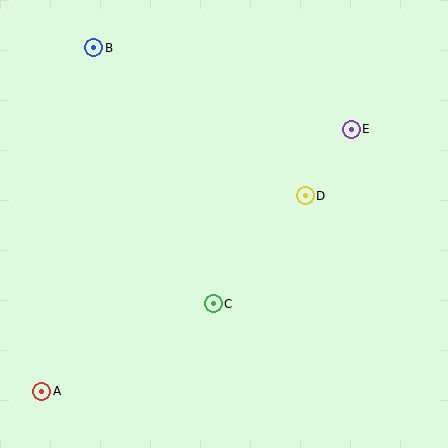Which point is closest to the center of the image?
Point C at (213, 304) is closest to the center.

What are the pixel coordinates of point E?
Point E is at (351, 129).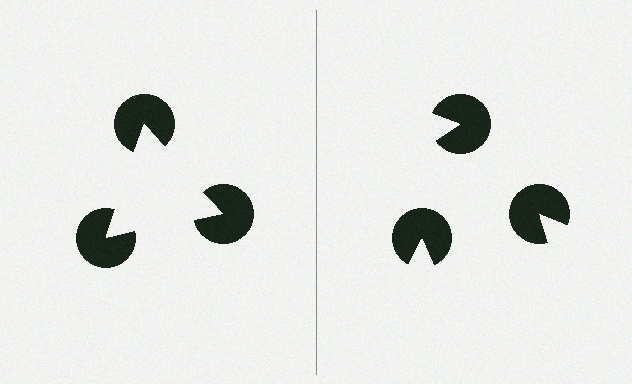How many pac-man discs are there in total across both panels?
6 — 3 on each side.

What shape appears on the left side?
An illusory triangle.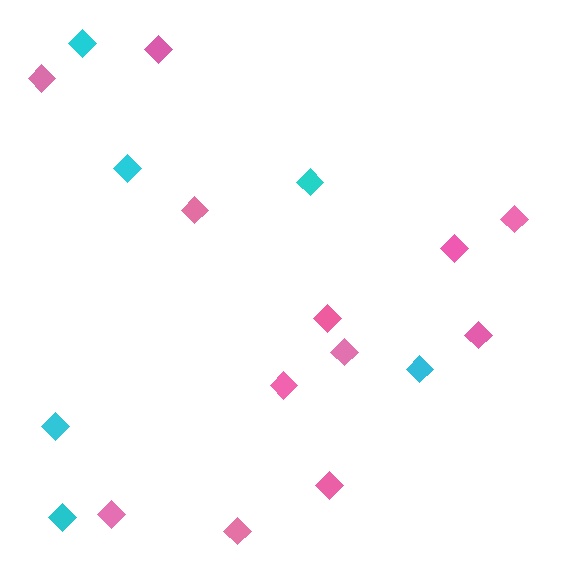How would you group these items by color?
There are 2 groups: one group of cyan diamonds (6) and one group of pink diamonds (12).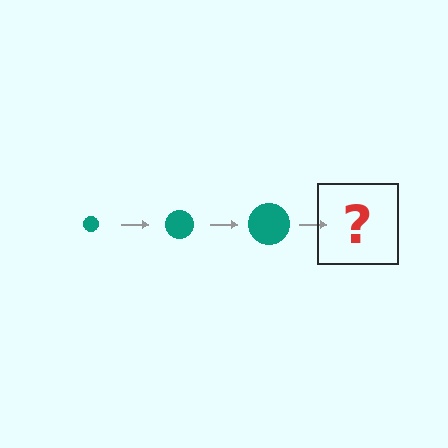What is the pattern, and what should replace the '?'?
The pattern is that the circle gets progressively larger each step. The '?' should be a teal circle, larger than the previous one.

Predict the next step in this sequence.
The next step is a teal circle, larger than the previous one.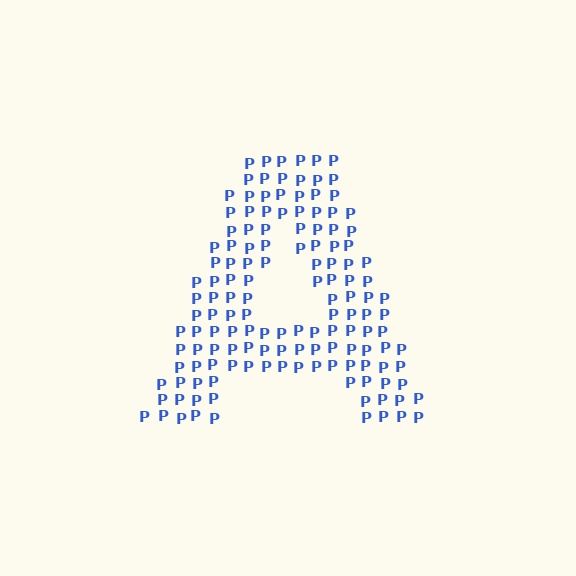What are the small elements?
The small elements are letter P's.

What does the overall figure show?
The overall figure shows the letter A.